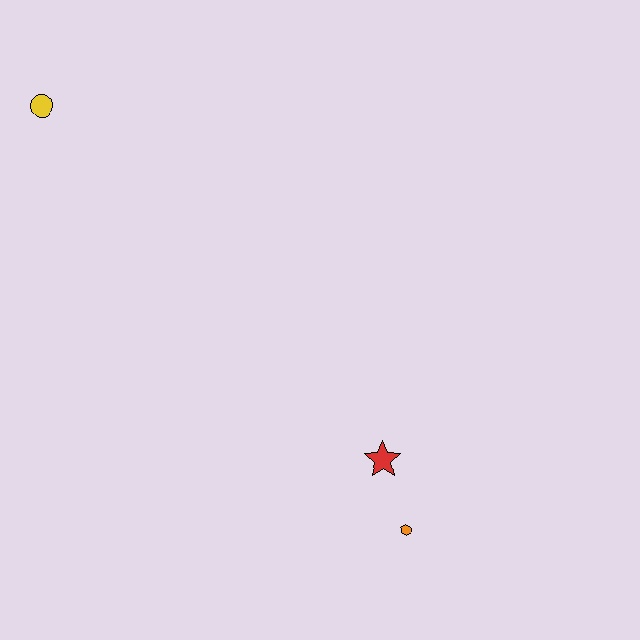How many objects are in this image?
There are 3 objects.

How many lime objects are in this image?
There are no lime objects.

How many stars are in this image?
There is 1 star.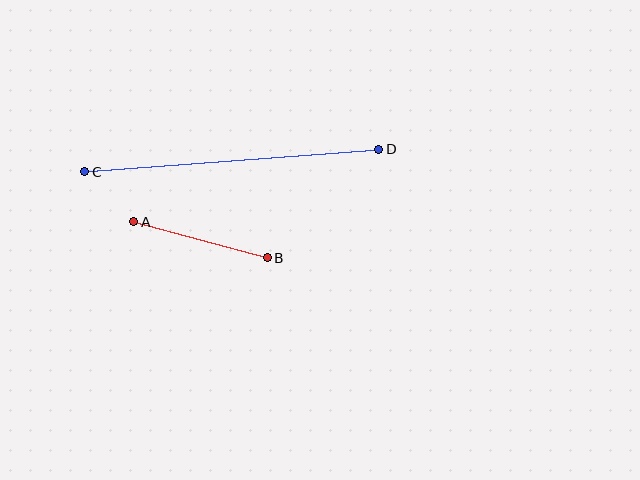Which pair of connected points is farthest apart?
Points C and D are farthest apart.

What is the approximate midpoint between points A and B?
The midpoint is at approximately (201, 240) pixels.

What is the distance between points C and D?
The distance is approximately 295 pixels.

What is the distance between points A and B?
The distance is approximately 138 pixels.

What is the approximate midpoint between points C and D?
The midpoint is at approximately (232, 161) pixels.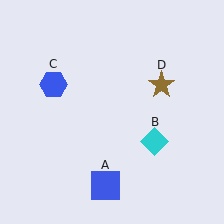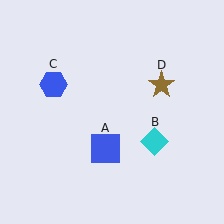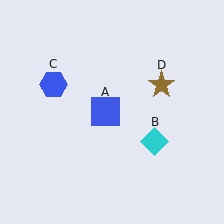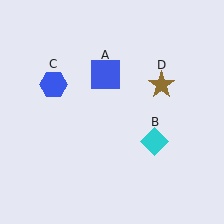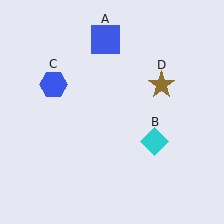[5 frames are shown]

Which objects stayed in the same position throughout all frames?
Cyan diamond (object B) and blue hexagon (object C) and brown star (object D) remained stationary.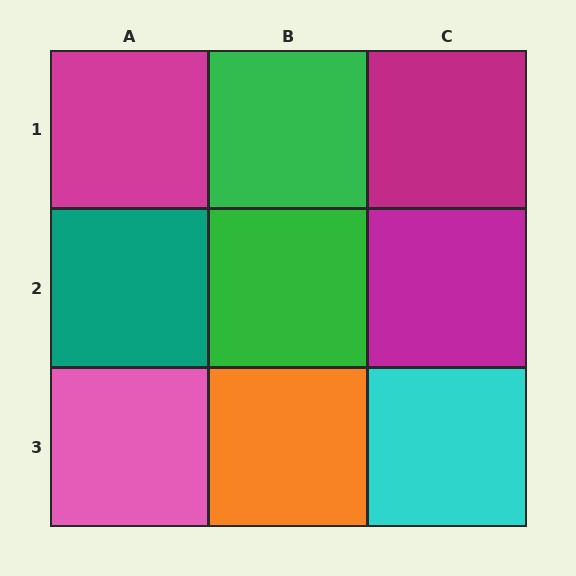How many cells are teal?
1 cell is teal.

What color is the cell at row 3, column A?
Pink.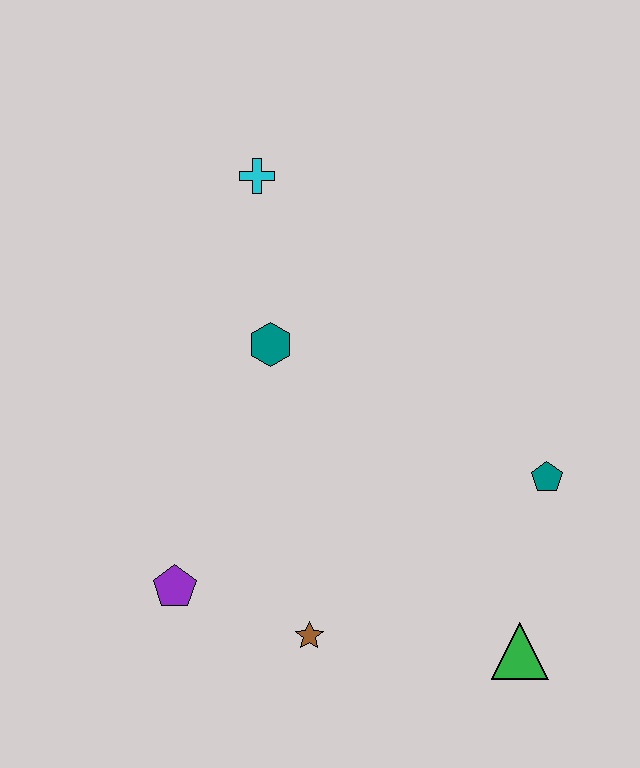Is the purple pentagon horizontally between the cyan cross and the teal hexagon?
No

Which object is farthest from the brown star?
The cyan cross is farthest from the brown star.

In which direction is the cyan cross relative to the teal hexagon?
The cyan cross is above the teal hexagon.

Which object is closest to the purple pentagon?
The brown star is closest to the purple pentagon.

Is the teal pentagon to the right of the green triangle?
Yes